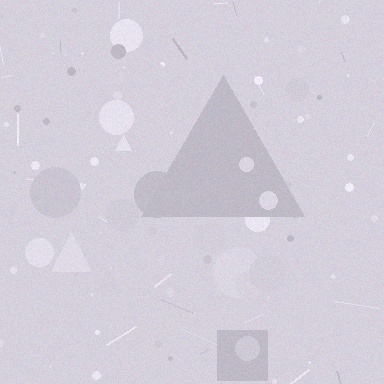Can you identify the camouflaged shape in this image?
The camouflaged shape is a triangle.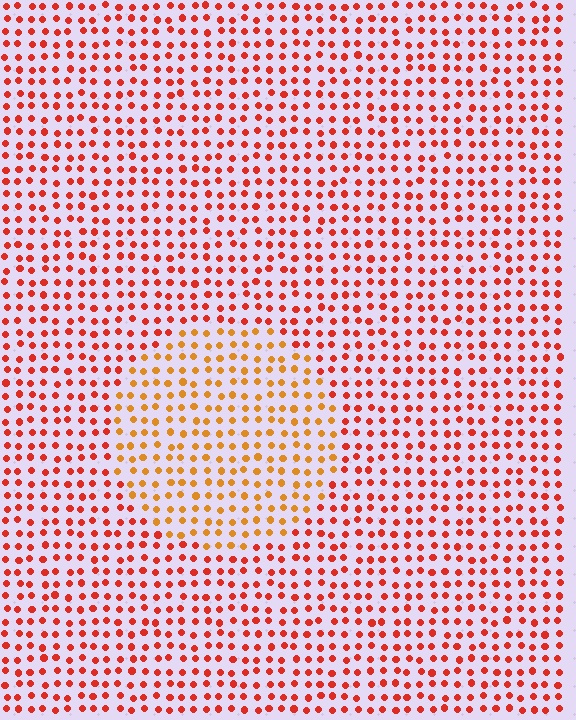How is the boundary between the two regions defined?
The boundary is defined purely by a slight shift in hue (about 31 degrees). Spacing, size, and orientation are identical on both sides.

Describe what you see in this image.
The image is filled with small red elements in a uniform arrangement. A circle-shaped region is visible where the elements are tinted to a slightly different hue, forming a subtle color boundary.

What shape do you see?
I see a circle.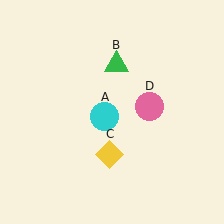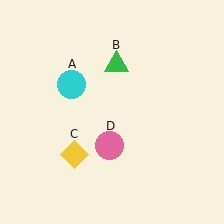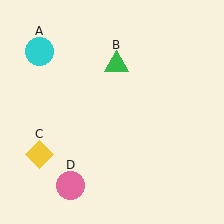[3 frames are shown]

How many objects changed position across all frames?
3 objects changed position: cyan circle (object A), yellow diamond (object C), pink circle (object D).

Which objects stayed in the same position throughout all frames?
Green triangle (object B) remained stationary.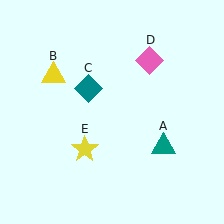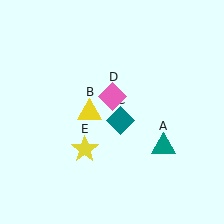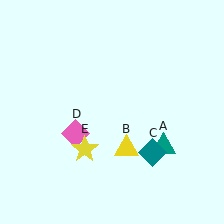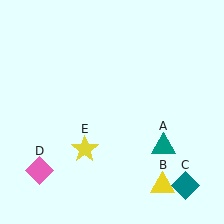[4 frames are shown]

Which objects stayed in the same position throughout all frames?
Teal triangle (object A) and yellow star (object E) remained stationary.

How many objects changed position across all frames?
3 objects changed position: yellow triangle (object B), teal diamond (object C), pink diamond (object D).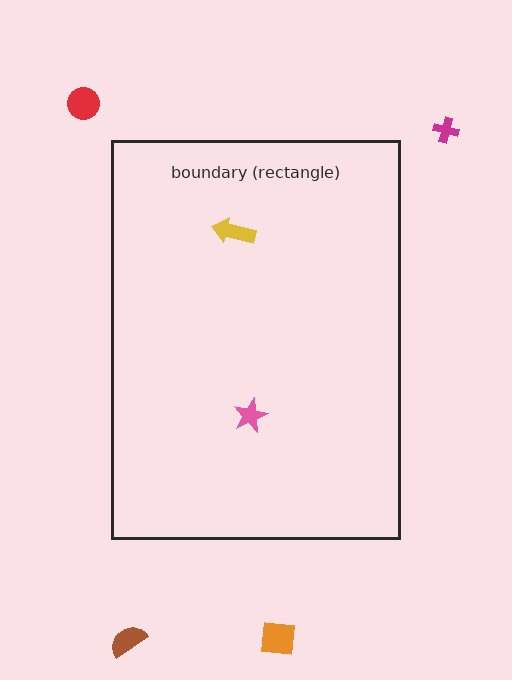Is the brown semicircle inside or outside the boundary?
Outside.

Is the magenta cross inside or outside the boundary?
Outside.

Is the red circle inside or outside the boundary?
Outside.